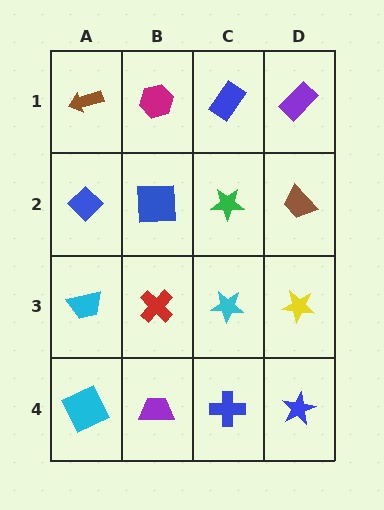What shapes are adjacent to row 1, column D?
A brown trapezoid (row 2, column D), a blue rectangle (row 1, column C).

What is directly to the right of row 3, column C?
A yellow star.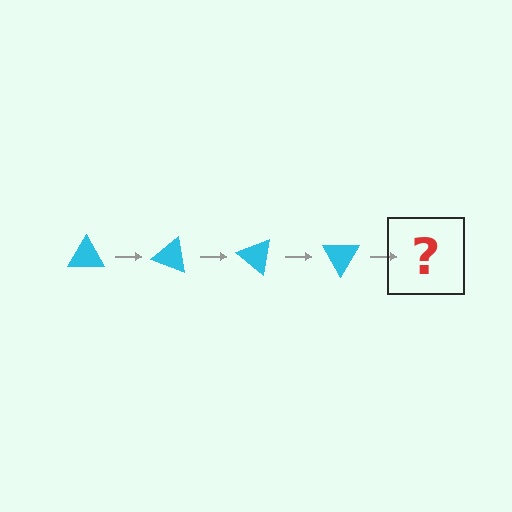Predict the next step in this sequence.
The next step is a cyan triangle rotated 80 degrees.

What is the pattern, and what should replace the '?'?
The pattern is that the triangle rotates 20 degrees each step. The '?' should be a cyan triangle rotated 80 degrees.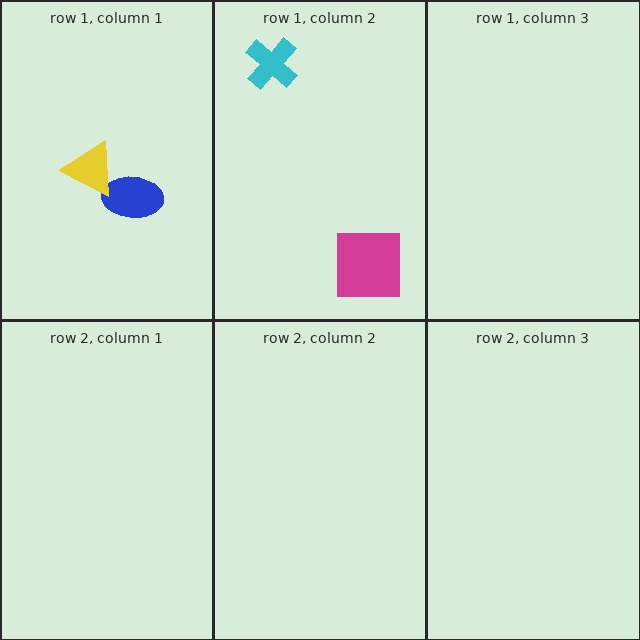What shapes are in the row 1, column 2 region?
The cyan cross, the magenta square.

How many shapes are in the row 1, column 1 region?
2.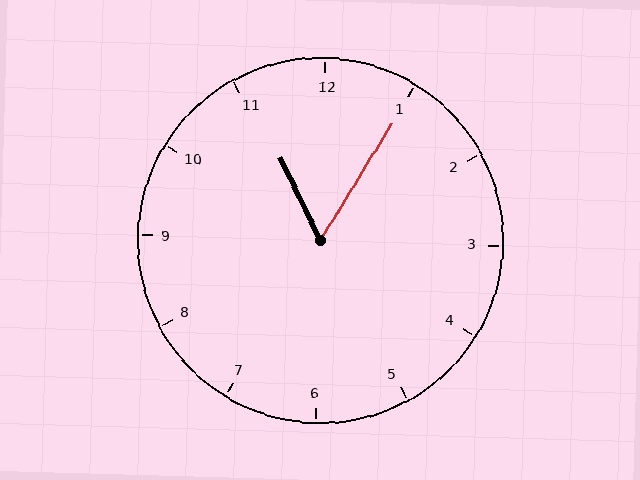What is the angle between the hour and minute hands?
Approximately 58 degrees.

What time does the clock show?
11:05.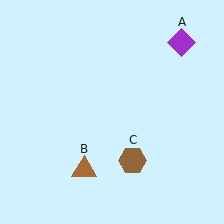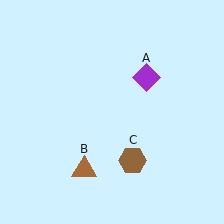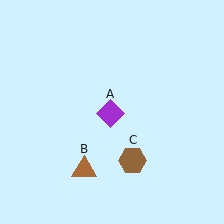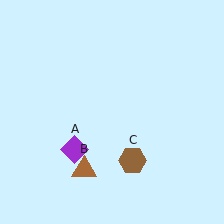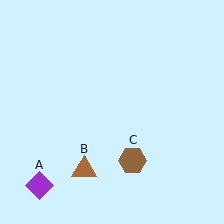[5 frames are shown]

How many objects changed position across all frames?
1 object changed position: purple diamond (object A).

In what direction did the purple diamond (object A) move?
The purple diamond (object A) moved down and to the left.